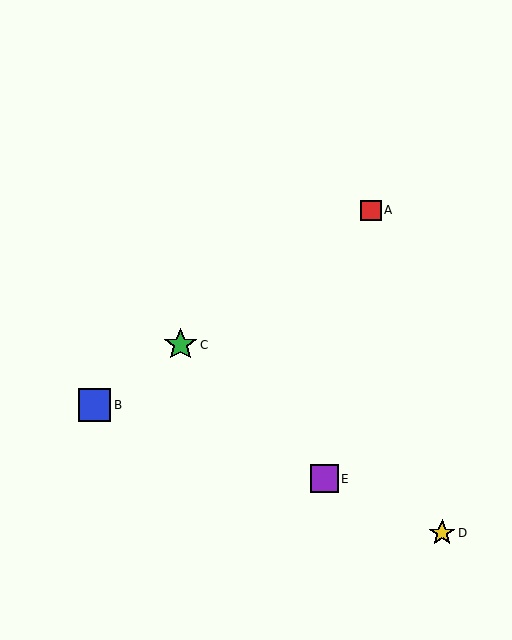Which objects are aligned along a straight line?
Objects A, B, C are aligned along a straight line.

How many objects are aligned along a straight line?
3 objects (A, B, C) are aligned along a straight line.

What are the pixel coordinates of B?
Object B is at (95, 405).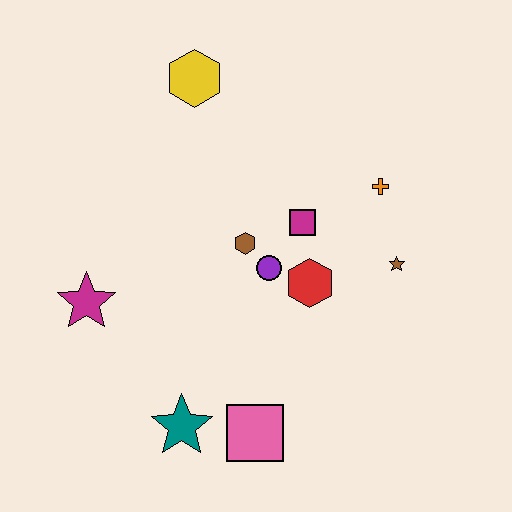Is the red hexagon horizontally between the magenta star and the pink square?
No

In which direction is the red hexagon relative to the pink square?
The red hexagon is above the pink square.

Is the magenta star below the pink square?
No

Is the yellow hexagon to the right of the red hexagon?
No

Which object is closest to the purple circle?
The brown hexagon is closest to the purple circle.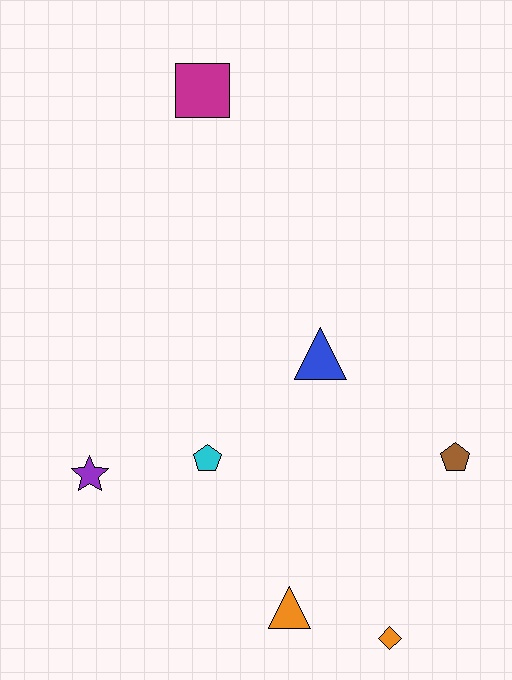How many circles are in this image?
There are no circles.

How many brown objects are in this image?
There is 1 brown object.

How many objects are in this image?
There are 7 objects.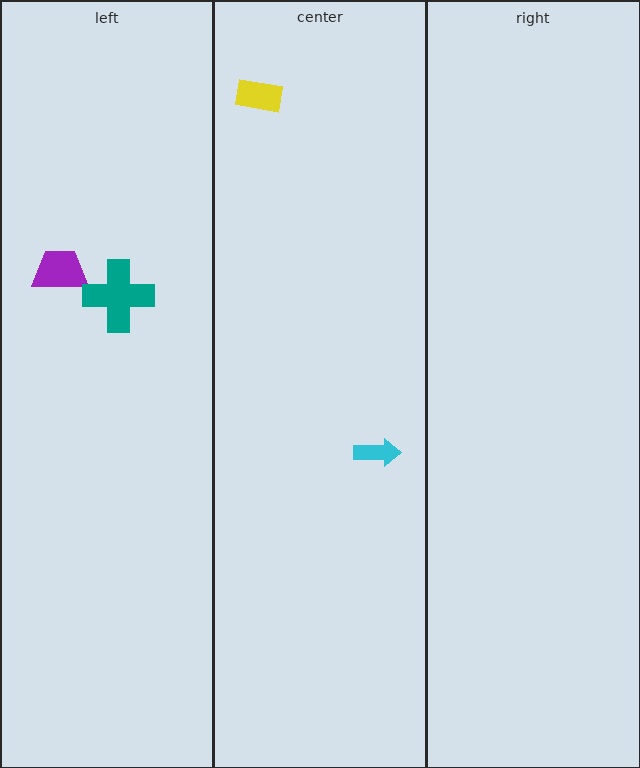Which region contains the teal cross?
The left region.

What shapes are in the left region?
The purple trapezoid, the teal cross.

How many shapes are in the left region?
2.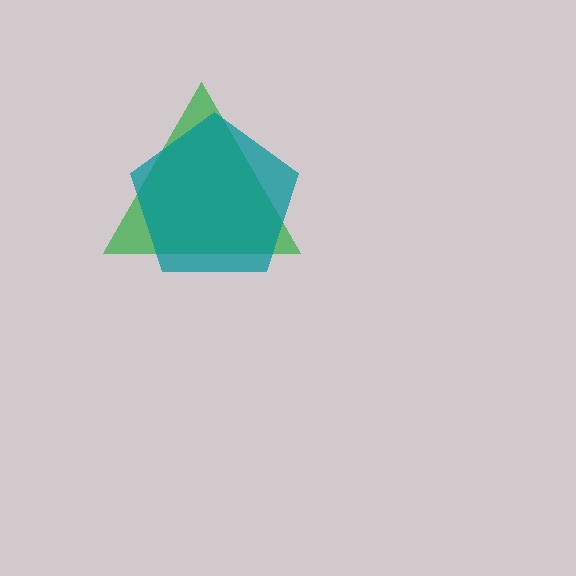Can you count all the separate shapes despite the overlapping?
Yes, there are 2 separate shapes.